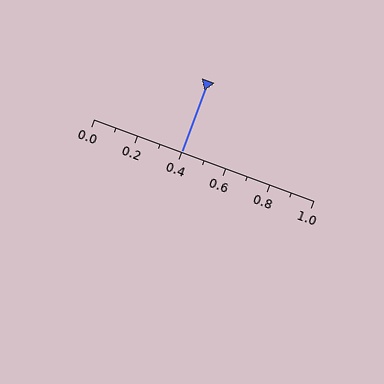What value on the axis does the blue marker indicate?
The marker indicates approximately 0.4.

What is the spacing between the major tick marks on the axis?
The major ticks are spaced 0.2 apart.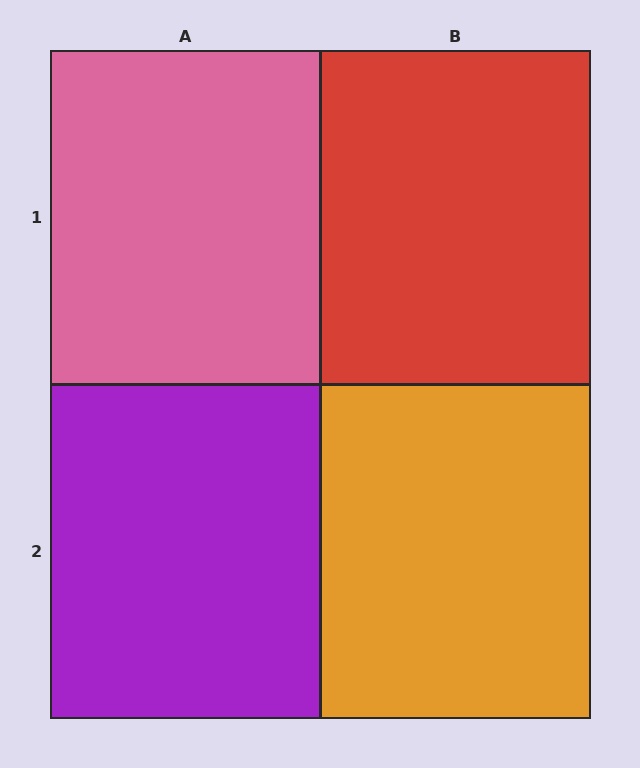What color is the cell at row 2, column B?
Orange.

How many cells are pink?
1 cell is pink.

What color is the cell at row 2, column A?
Purple.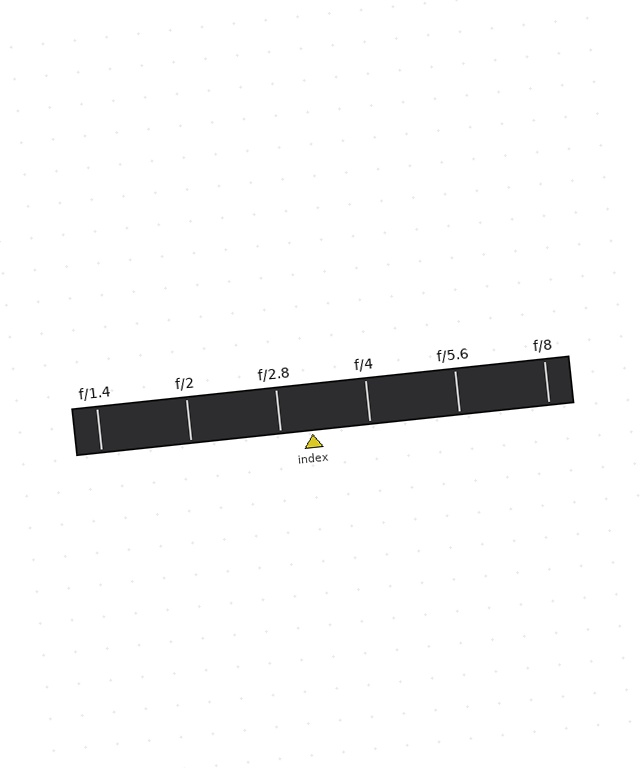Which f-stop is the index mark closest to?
The index mark is closest to f/2.8.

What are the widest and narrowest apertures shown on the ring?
The widest aperture shown is f/1.4 and the narrowest is f/8.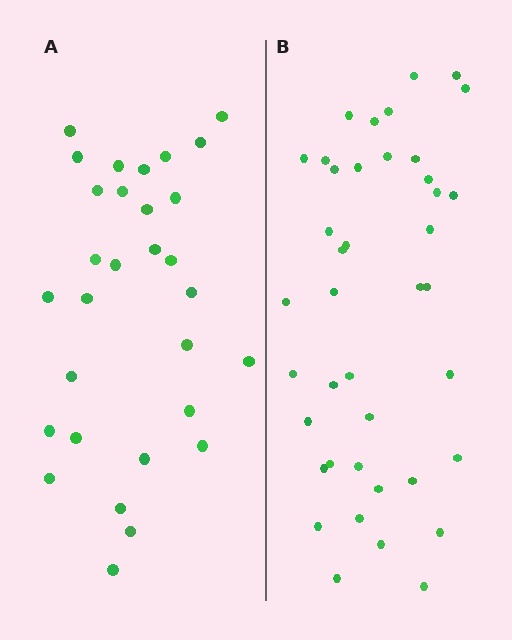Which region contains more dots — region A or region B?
Region B (the right region) has more dots.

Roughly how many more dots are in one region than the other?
Region B has roughly 12 or so more dots than region A.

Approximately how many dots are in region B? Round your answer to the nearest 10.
About 40 dots. (The exact count is 41, which rounds to 40.)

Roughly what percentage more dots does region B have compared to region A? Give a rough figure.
About 35% more.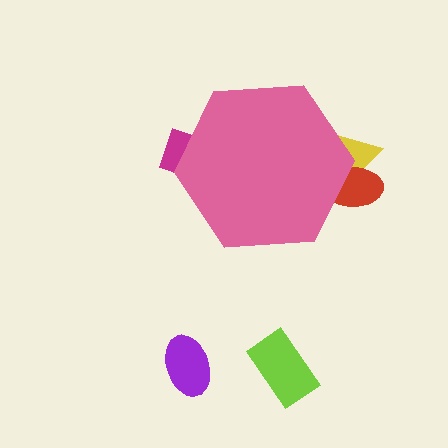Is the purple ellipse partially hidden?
No, the purple ellipse is fully visible.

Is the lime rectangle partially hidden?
No, the lime rectangle is fully visible.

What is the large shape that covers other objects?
A pink hexagon.